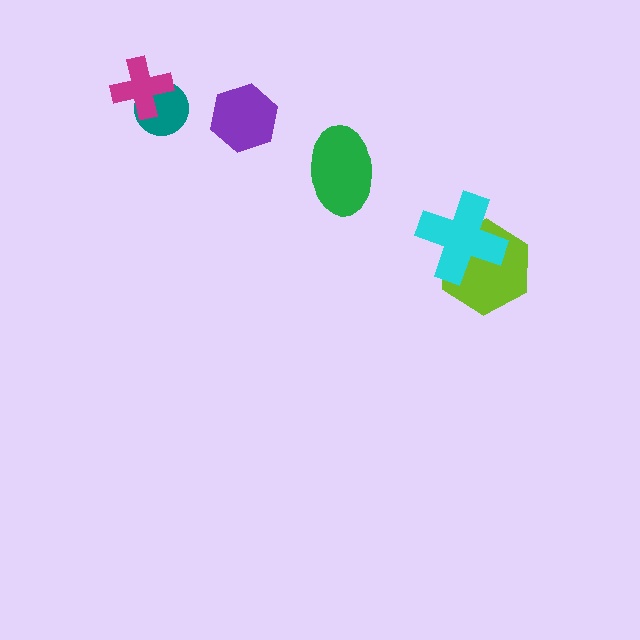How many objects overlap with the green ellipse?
0 objects overlap with the green ellipse.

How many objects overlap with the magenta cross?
1 object overlaps with the magenta cross.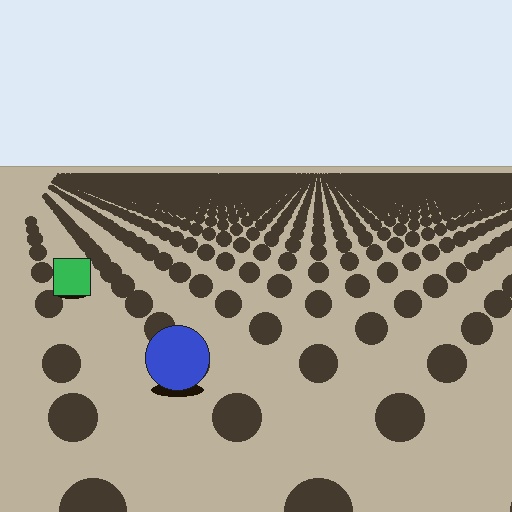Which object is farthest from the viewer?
The green square is farthest from the viewer. It appears smaller and the ground texture around it is denser.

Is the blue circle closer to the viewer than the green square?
Yes. The blue circle is closer — you can tell from the texture gradient: the ground texture is coarser near it.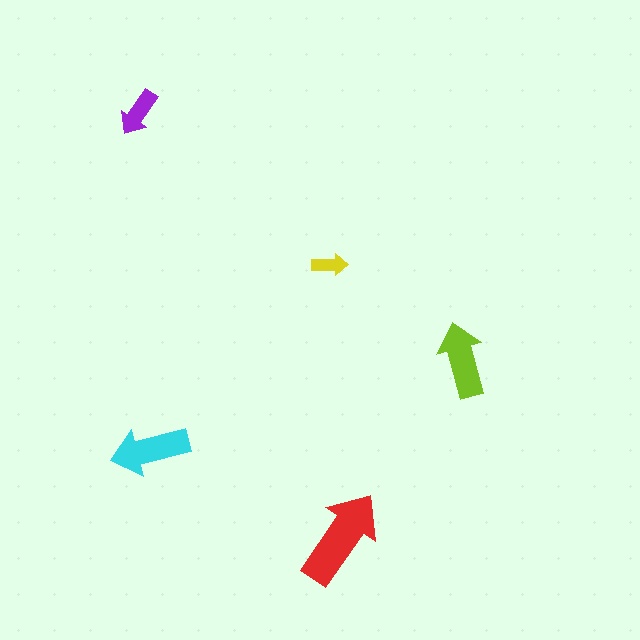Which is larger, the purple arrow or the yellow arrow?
The purple one.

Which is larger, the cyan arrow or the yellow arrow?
The cyan one.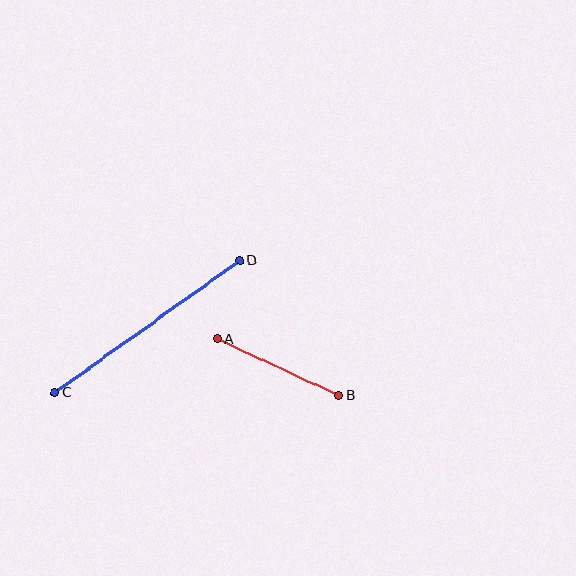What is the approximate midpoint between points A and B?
The midpoint is at approximately (278, 367) pixels.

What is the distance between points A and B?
The distance is approximately 134 pixels.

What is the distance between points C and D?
The distance is approximately 227 pixels.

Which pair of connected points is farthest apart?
Points C and D are farthest apart.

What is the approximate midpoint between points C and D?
The midpoint is at approximately (147, 326) pixels.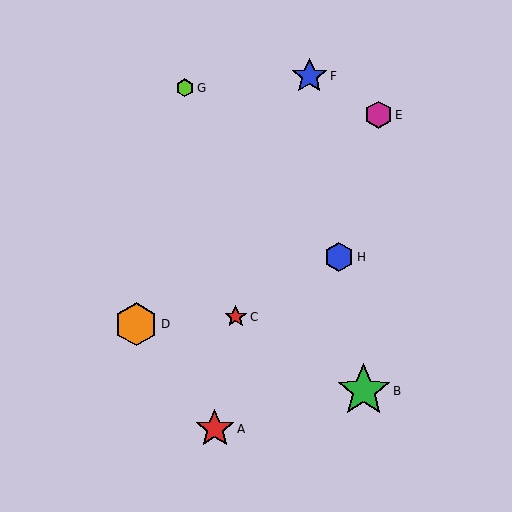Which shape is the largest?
The green star (labeled B) is the largest.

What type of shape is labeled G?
Shape G is a lime hexagon.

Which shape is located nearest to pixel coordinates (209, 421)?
The red star (labeled A) at (215, 429) is nearest to that location.